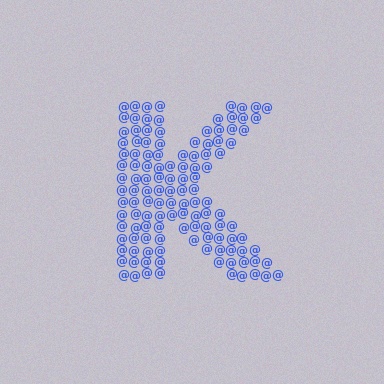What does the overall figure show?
The overall figure shows the letter K.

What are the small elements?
The small elements are at signs.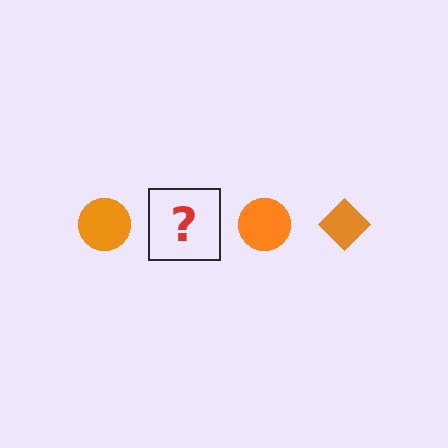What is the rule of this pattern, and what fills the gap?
The rule is that the pattern cycles through circle, diamond shapes in orange. The gap should be filled with an orange diamond.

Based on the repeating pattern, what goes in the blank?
The blank should be an orange diamond.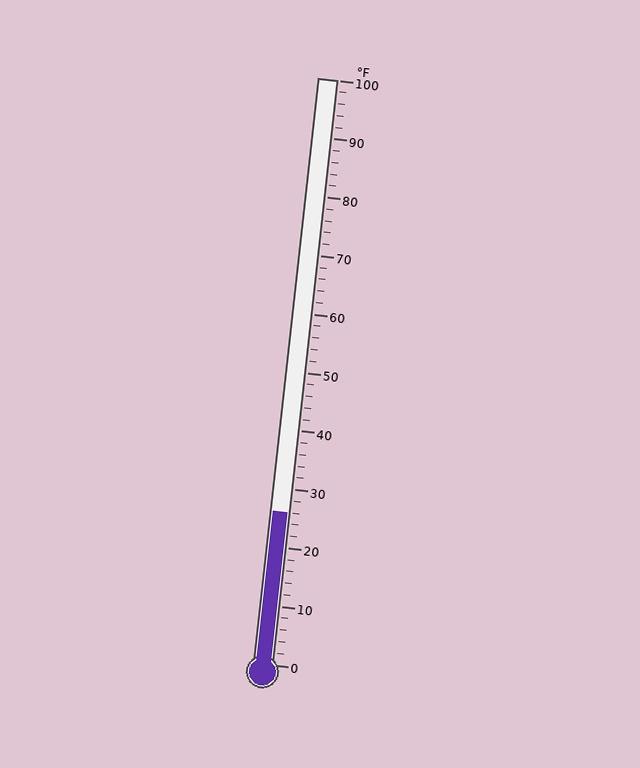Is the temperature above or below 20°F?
The temperature is above 20°F.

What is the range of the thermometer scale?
The thermometer scale ranges from 0°F to 100°F.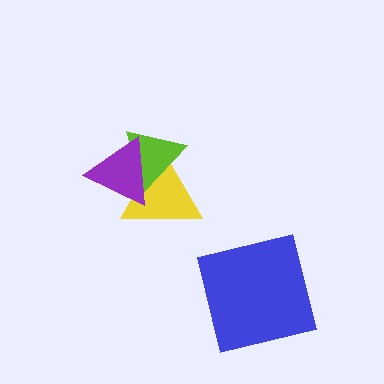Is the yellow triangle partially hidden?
Yes, it is partially covered by another shape.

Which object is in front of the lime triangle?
The purple triangle is in front of the lime triangle.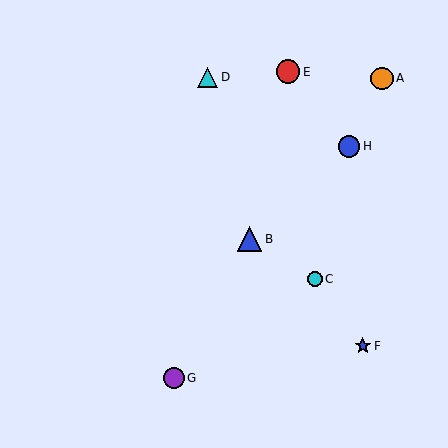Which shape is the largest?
The blue triangle (labeled B) is the largest.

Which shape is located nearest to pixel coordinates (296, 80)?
The red circle (labeled E) at (288, 72) is nearest to that location.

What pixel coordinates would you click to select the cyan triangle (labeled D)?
Click at (208, 77) to select the cyan triangle D.